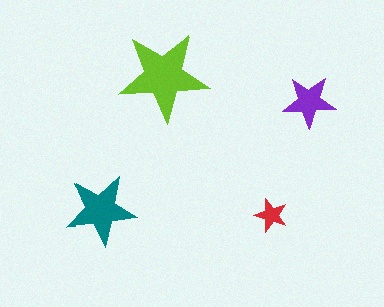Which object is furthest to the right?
The purple star is rightmost.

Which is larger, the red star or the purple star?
The purple one.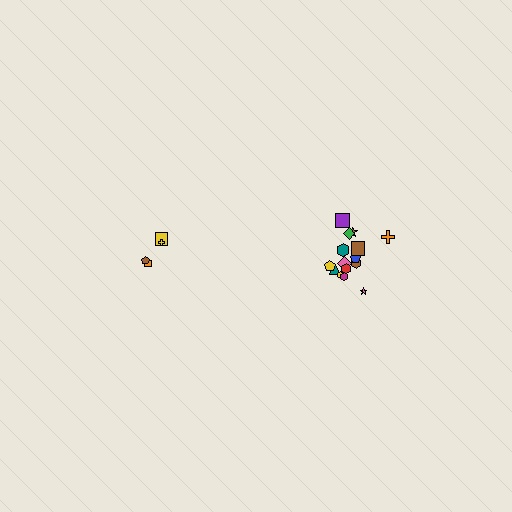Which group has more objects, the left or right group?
The right group.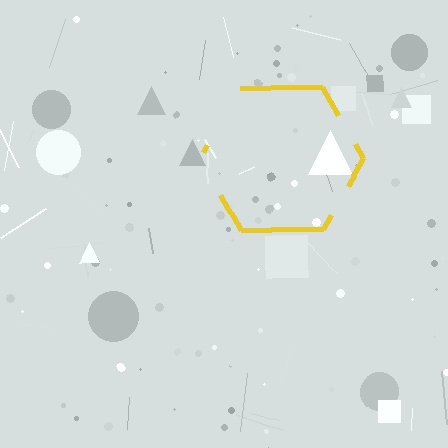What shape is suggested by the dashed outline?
The dashed outline suggests a hexagon.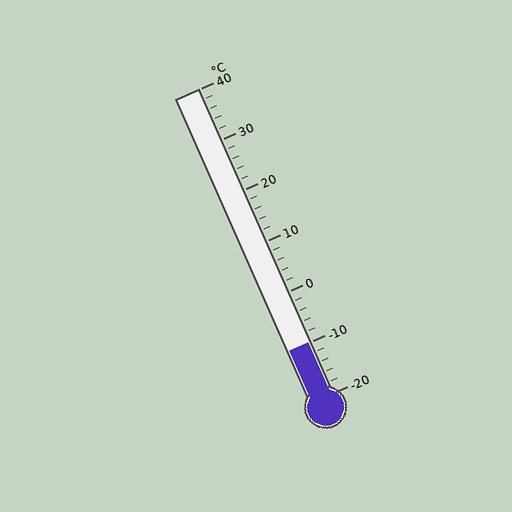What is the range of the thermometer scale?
The thermometer scale ranges from -20°C to 40°C.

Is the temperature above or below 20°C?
The temperature is below 20°C.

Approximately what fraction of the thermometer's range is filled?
The thermometer is filled to approximately 15% of its range.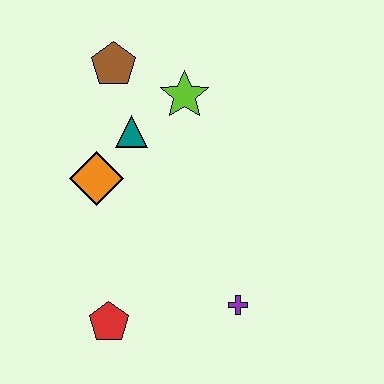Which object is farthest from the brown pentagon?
The purple cross is farthest from the brown pentagon.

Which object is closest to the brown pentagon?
The teal triangle is closest to the brown pentagon.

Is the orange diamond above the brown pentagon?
No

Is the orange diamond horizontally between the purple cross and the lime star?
No